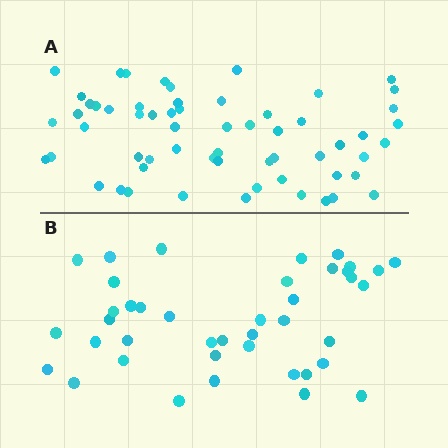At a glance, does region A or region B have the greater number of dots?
Region A (the top region) has more dots.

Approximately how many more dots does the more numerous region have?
Region A has approximately 20 more dots than region B.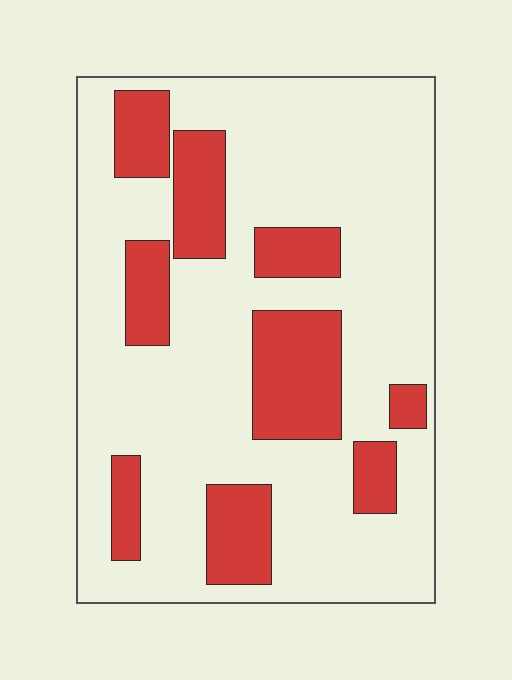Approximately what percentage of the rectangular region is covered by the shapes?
Approximately 25%.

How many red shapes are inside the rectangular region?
9.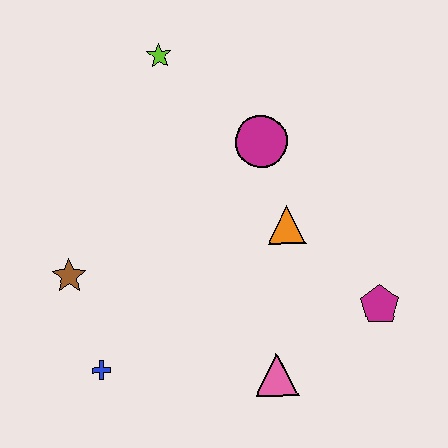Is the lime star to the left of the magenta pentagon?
Yes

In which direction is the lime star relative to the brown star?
The lime star is above the brown star.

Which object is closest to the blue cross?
The brown star is closest to the blue cross.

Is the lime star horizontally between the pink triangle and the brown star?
Yes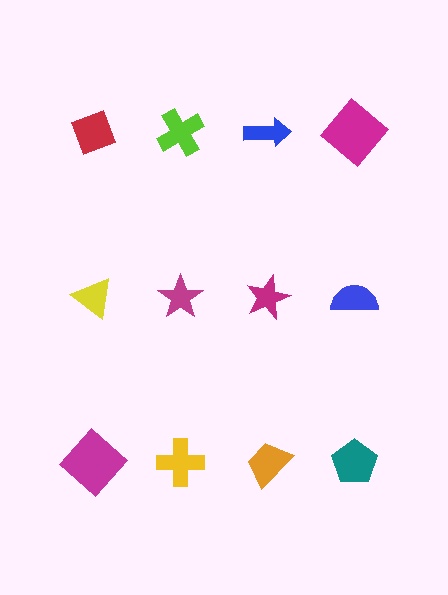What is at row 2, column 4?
A blue semicircle.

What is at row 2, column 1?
A yellow triangle.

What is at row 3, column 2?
A yellow cross.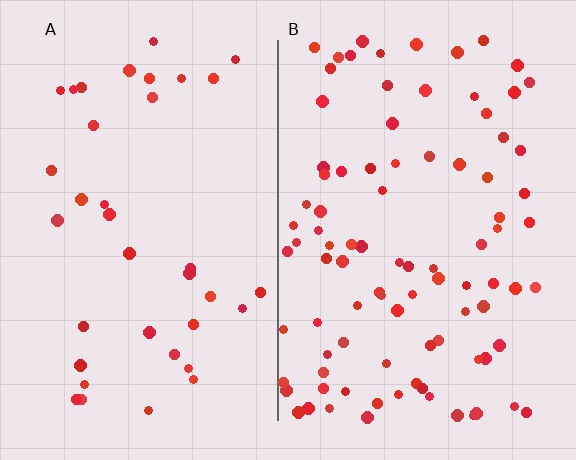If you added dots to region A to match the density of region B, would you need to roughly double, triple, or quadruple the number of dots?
Approximately double.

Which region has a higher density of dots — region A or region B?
B (the right).